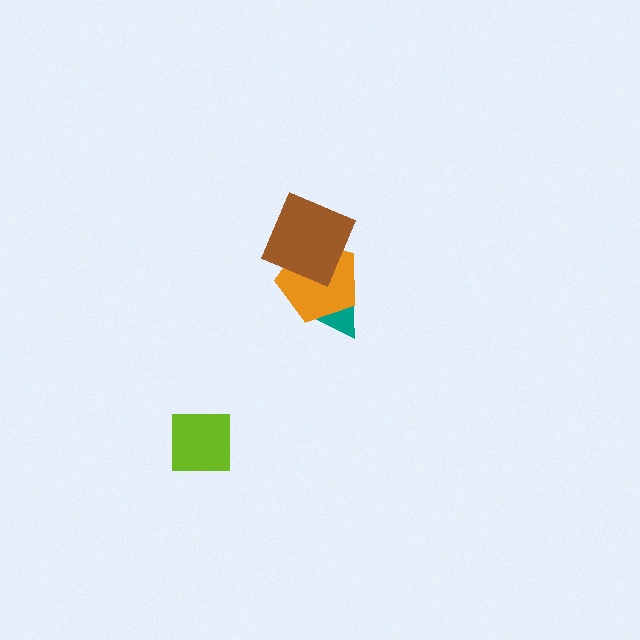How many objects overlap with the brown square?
1 object overlaps with the brown square.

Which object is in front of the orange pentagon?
The brown square is in front of the orange pentagon.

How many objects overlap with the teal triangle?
1 object overlaps with the teal triangle.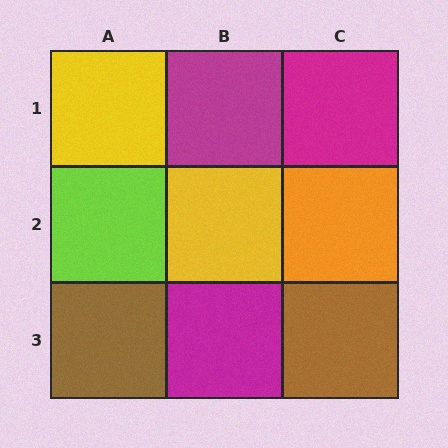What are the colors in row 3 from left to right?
Brown, magenta, brown.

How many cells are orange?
1 cell is orange.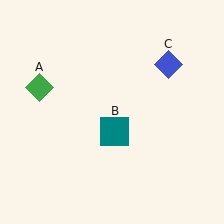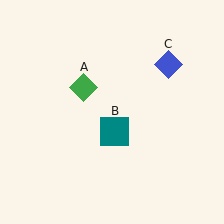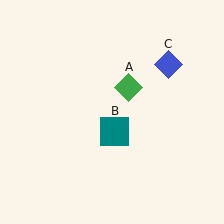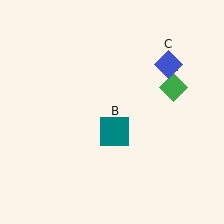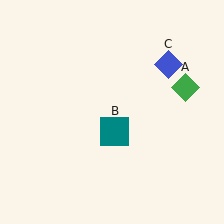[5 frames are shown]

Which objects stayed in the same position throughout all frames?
Teal square (object B) and blue diamond (object C) remained stationary.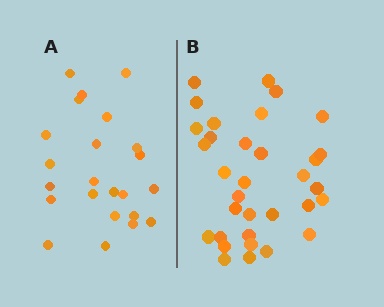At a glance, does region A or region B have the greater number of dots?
Region B (the right region) has more dots.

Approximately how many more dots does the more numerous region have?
Region B has roughly 10 or so more dots than region A.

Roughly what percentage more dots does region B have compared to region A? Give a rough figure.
About 45% more.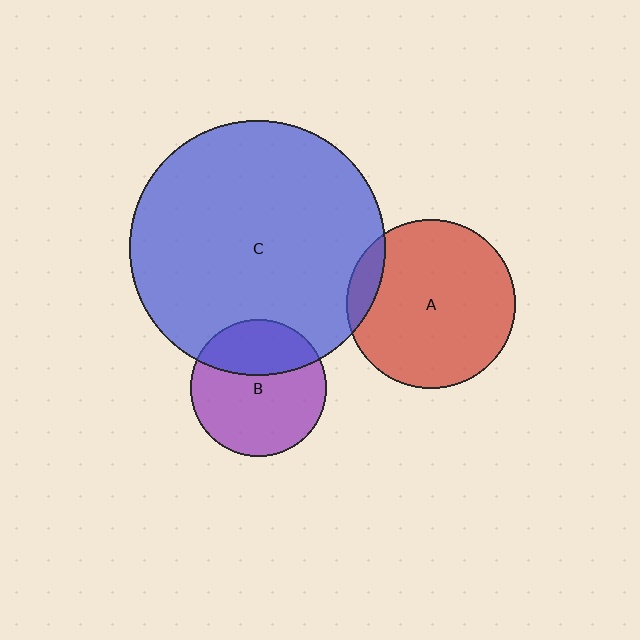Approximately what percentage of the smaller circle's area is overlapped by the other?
Approximately 10%.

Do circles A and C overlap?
Yes.